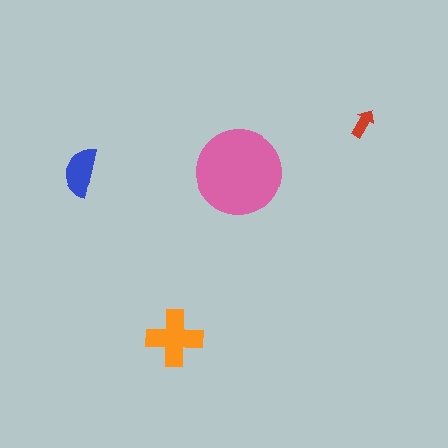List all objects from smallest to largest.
The red arrow, the blue semicircle, the orange cross, the pink circle.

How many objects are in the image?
There are 4 objects in the image.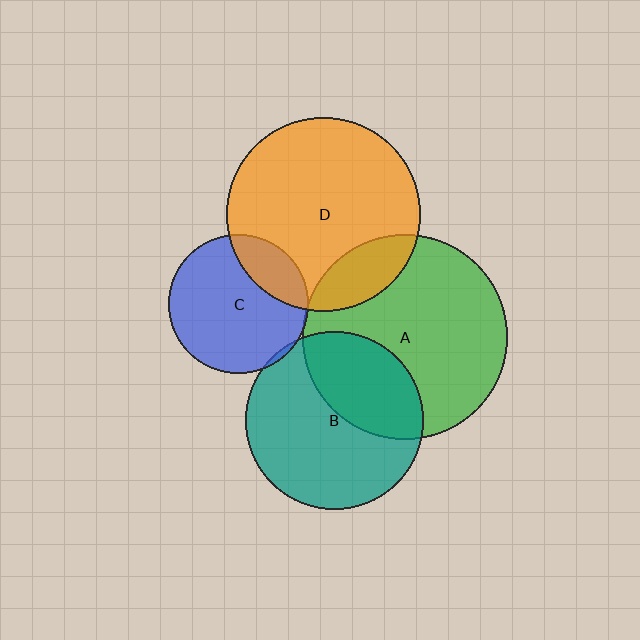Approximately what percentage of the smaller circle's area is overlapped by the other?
Approximately 5%.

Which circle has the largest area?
Circle A (green).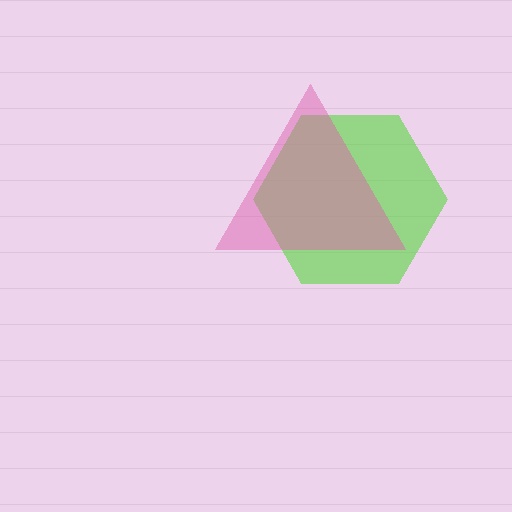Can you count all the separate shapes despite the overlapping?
Yes, there are 2 separate shapes.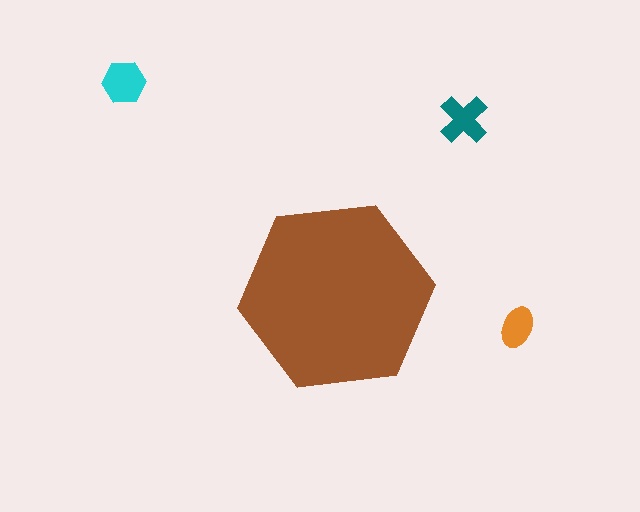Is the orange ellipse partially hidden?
No, the orange ellipse is fully visible.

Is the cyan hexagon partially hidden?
No, the cyan hexagon is fully visible.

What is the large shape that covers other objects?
A brown hexagon.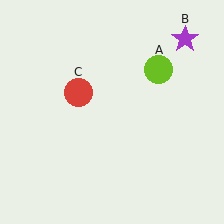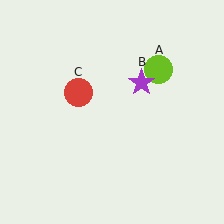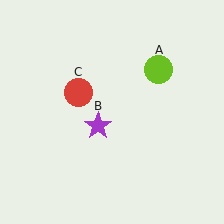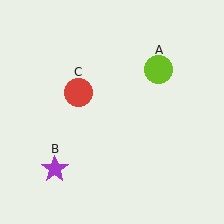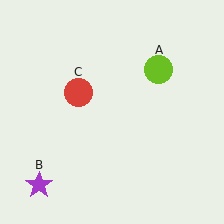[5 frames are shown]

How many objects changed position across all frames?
1 object changed position: purple star (object B).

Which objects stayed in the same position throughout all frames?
Lime circle (object A) and red circle (object C) remained stationary.